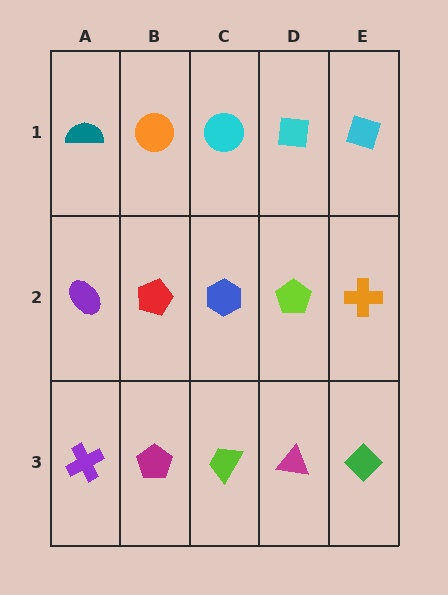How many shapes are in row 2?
5 shapes.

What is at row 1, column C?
A cyan circle.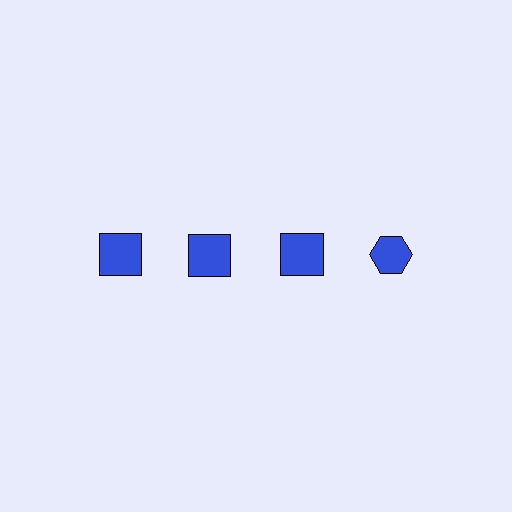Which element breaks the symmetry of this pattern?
The blue hexagon in the top row, second from right column breaks the symmetry. All other shapes are blue squares.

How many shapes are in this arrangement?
There are 4 shapes arranged in a grid pattern.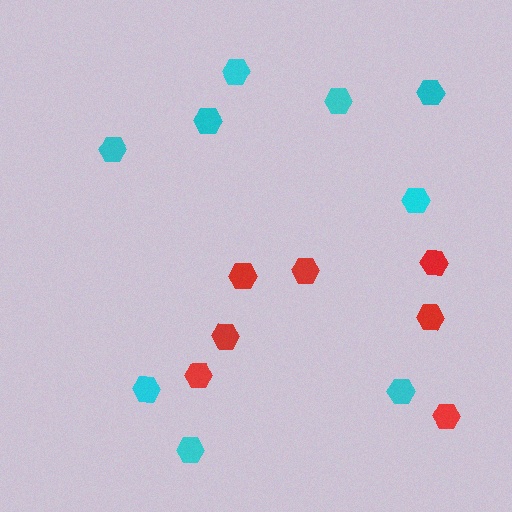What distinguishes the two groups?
There are 2 groups: one group of cyan hexagons (9) and one group of red hexagons (7).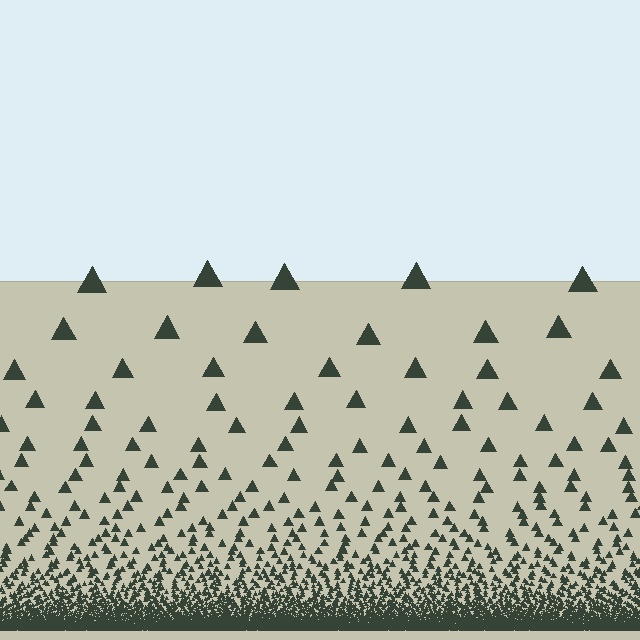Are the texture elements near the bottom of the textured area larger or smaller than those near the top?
Smaller. The gradient is inverted — elements near the bottom are smaller and denser.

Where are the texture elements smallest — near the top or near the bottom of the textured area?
Near the bottom.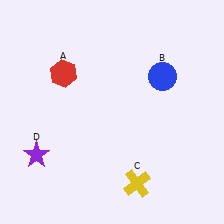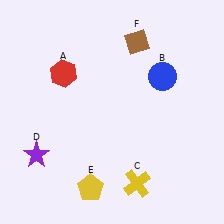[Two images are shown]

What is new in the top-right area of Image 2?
A brown diamond (F) was added in the top-right area of Image 2.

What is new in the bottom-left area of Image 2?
A yellow pentagon (E) was added in the bottom-left area of Image 2.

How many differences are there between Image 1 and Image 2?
There are 2 differences between the two images.